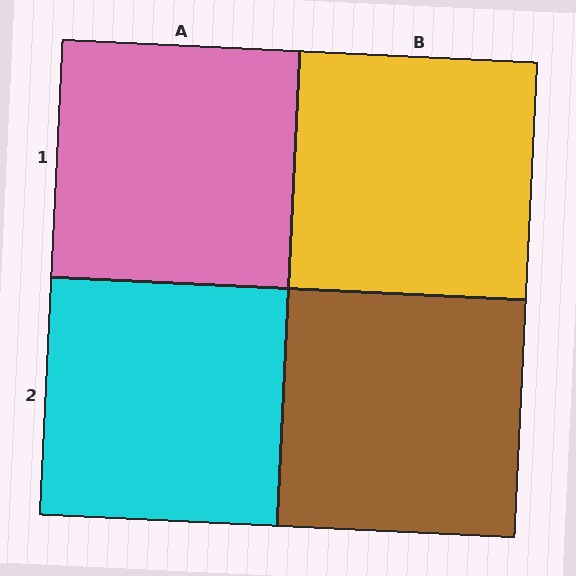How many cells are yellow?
1 cell is yellow.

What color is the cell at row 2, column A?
Cyan.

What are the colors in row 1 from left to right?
Pink, yellow.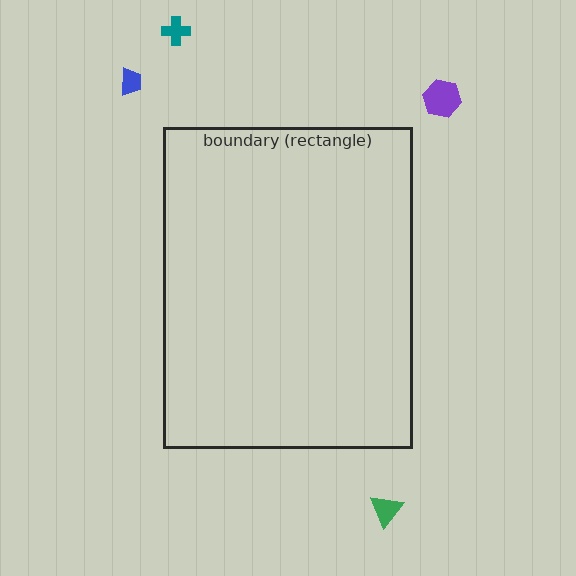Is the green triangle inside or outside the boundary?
Outside.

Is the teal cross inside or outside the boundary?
Outside.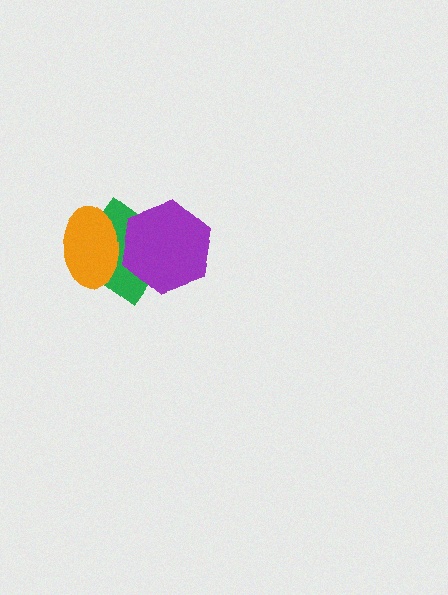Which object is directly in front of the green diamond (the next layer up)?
The purple hexagon is directly in front of the green diamond.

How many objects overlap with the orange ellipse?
2 objects overlap with the orange ellipse.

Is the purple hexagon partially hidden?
Yes, it is partially covered by another shape.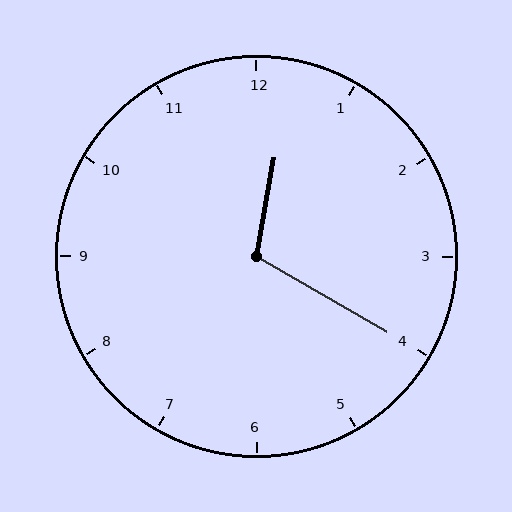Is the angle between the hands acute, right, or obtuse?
It is obtuse.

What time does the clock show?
12:20.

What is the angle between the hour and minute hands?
Approximately 110 degrees.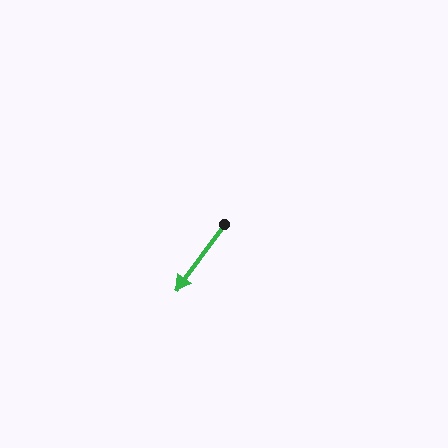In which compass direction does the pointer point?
Southwest.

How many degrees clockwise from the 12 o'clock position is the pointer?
Approximately 216 degrees.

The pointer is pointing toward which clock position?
Roughly 7 o'clock.